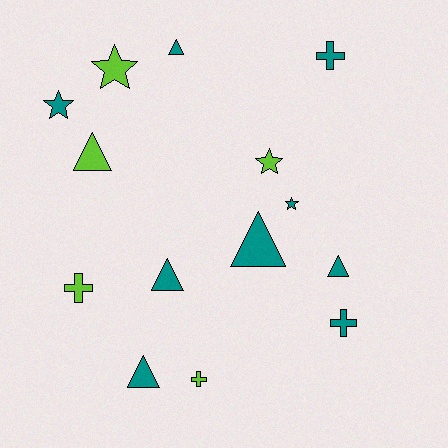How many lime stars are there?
There are 2 lime stars.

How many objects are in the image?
There are 14 objects.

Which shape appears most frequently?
Triangle, with 6 objects.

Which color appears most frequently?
Teal, with 9 objects.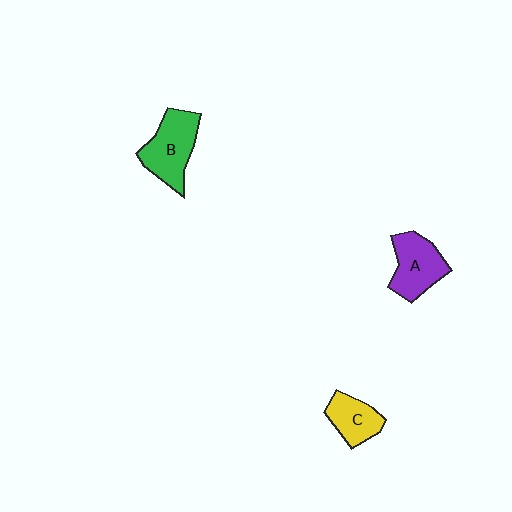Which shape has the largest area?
Shape B (green).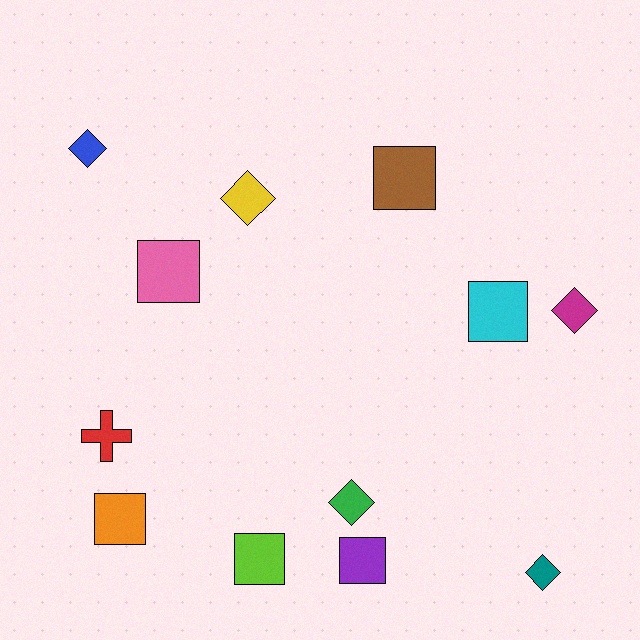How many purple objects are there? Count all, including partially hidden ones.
There is 1 purple object.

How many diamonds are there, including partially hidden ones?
There are 5 diamonds.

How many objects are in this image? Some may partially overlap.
There are 12 objects.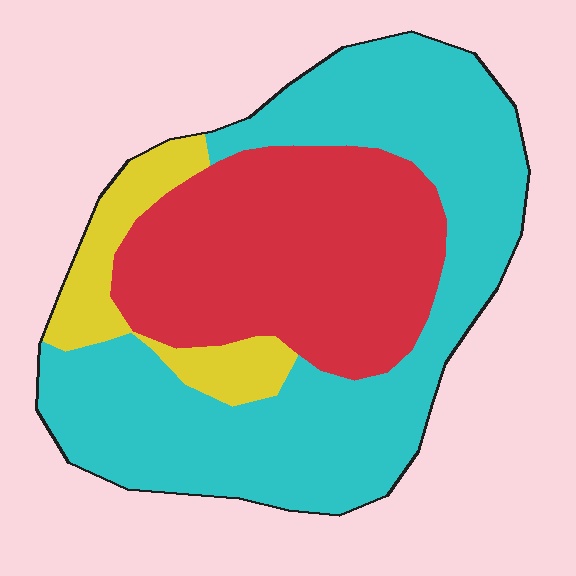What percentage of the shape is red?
Red takes up between a third and a half of the shape.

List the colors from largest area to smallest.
From largest to smallest: cyan, red, yellow.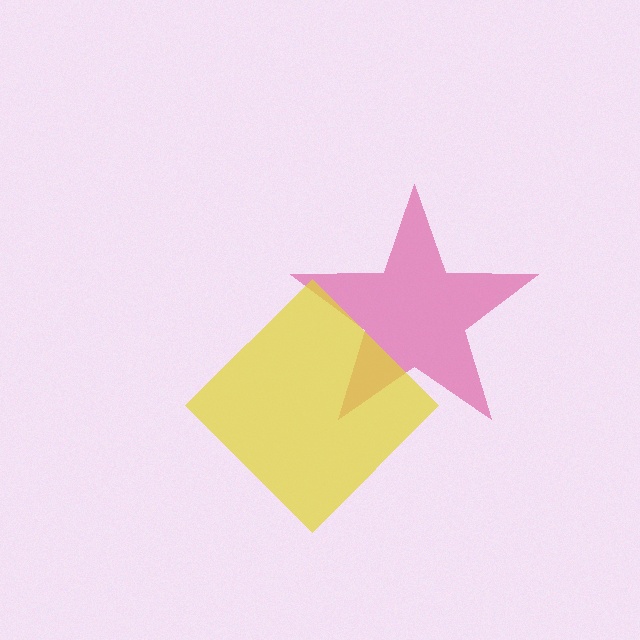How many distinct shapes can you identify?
There are 2 distinct shapes: a magenta star, a yellow diamond.